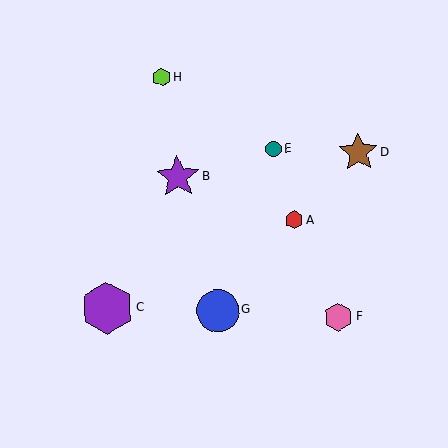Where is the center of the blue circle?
The center of the blue circle is at (218, 310).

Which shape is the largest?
The purple hexagon (labeled C) is the largest.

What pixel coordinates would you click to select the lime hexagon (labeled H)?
Click at (162, 77) to select the lime hexagon H.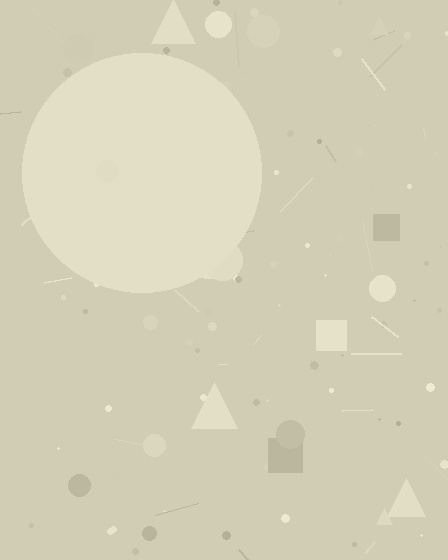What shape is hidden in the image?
A circle is hidden in the image.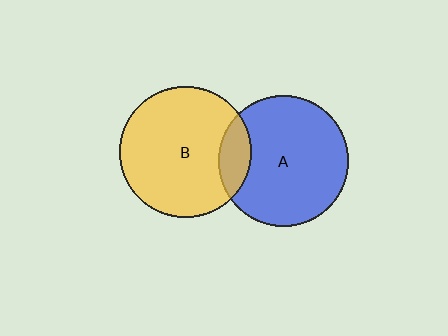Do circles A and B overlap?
Yes.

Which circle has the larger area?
Circle B (yellow).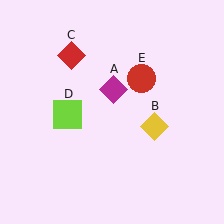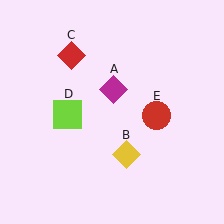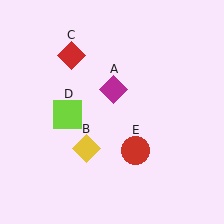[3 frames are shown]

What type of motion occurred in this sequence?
The yellow diamond (object B), red circle (object E) rotated clockwise around the center of the scene.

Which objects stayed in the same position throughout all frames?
Magenta diamond (object A) and red diamond (object C) and lime square (object D) remained stationary.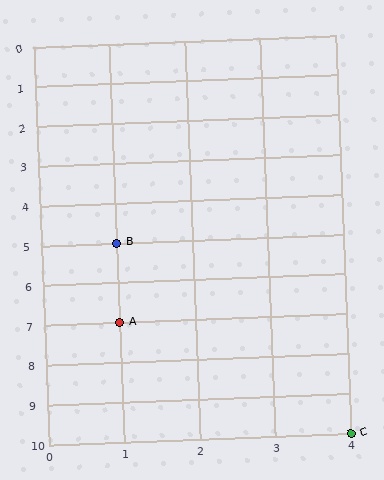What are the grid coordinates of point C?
Point C is at grid coordinates (4, 10).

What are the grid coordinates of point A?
Point A is at grid coordinates (1, 7).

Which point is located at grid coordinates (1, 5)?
Point B is at (1, 5).